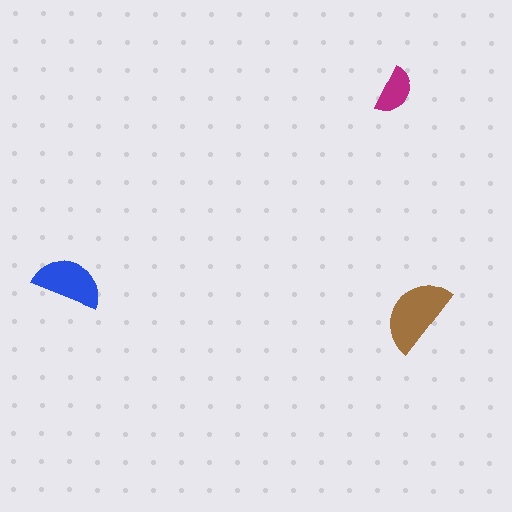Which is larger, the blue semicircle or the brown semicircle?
The brown one.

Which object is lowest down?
The brown semicircle is bottommost.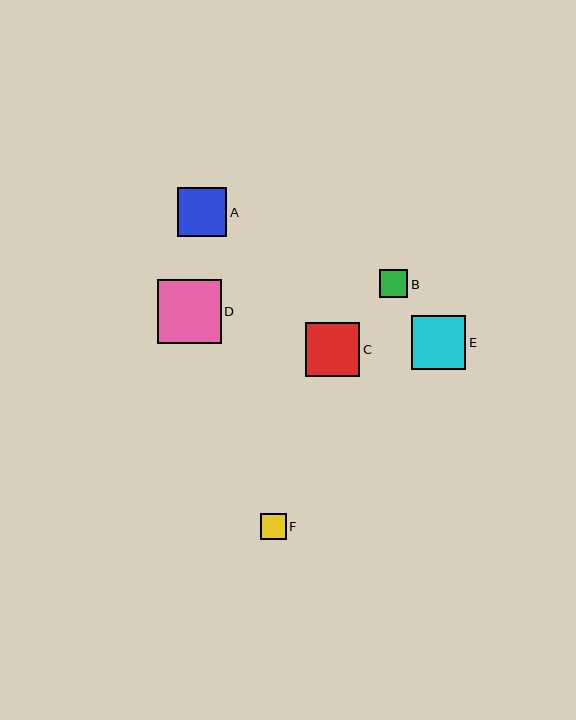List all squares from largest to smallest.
From largest to smallest: D, C, E, A, B, F.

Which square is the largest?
Square D is the largest with a size of approximately 64 pixels.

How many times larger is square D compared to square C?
Square D is approximately 1.2 times the size of square C.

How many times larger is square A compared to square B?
Square A is approximately 1.7 times the size of square B.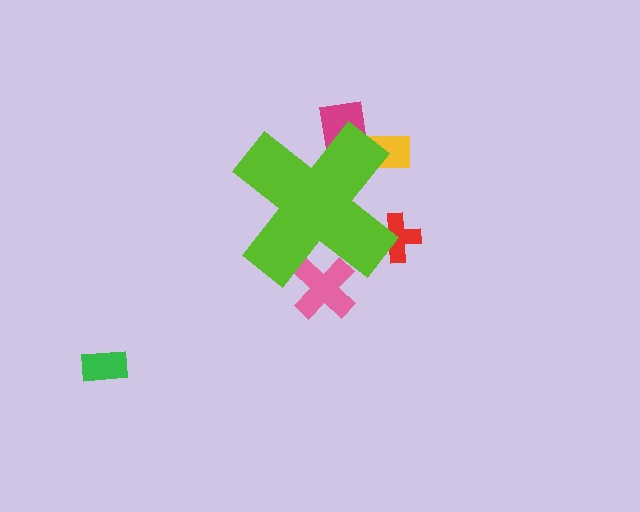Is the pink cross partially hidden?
Yes, the pink cross is partially hidden behind the lime cross.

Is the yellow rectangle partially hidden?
Yes, the yellow rectangle is partially hidden behind the lime cross.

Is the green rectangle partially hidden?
No, the green rectangle is fully visible.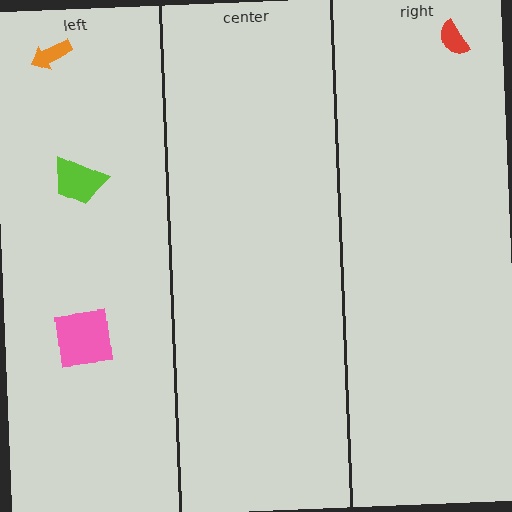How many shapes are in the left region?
3.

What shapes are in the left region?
The orange arrow, the lime trapezoid, the pink square.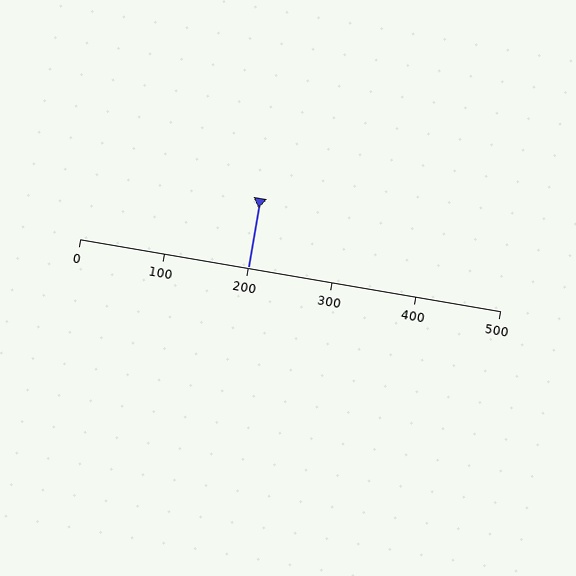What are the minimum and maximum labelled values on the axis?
The axis runs from 0 to 500.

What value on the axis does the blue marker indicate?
The marker indicates approximately 200.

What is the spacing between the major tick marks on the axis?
The major ticks are spaced 100 apart.